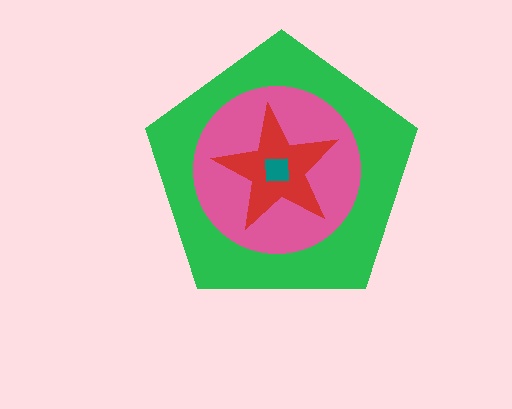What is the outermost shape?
The green pentagon.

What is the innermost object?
The teal square.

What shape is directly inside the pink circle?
The red star.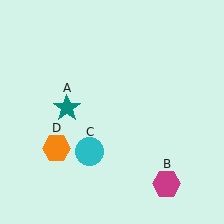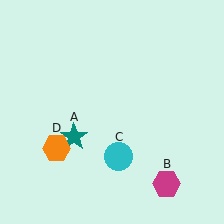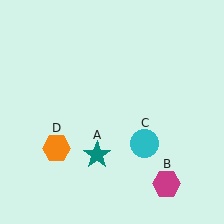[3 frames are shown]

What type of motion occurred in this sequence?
The teal star (object A), cyan circle (object C) rotated counterclockwise around the center of the scene.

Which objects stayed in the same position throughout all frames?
Magenta hexagon (object B) and orange hexagon (object D) remained stationary.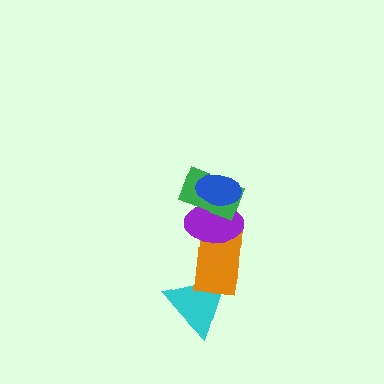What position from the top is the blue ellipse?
The blue ellipse is 1st from the top.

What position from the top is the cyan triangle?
The cyan triangle is 5th from the top.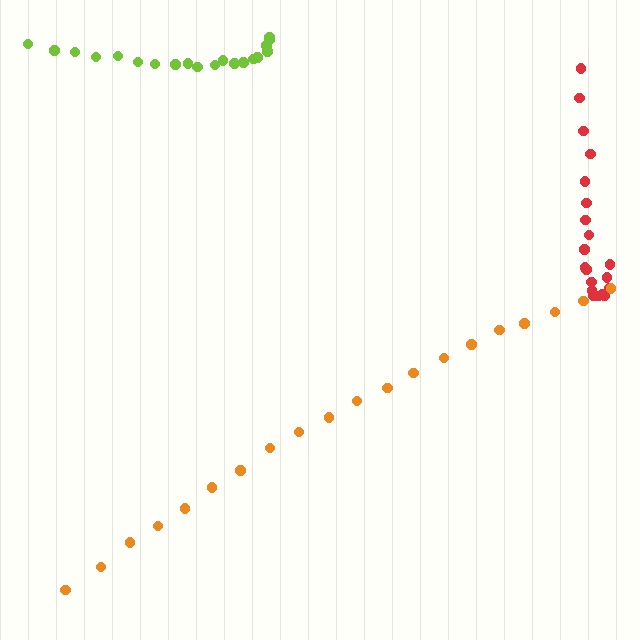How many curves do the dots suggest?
There are 3 distinct paths.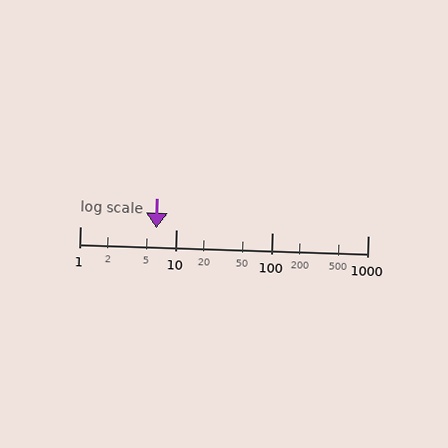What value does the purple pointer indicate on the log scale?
The pointer indicates approximately 6.2.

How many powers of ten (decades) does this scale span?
The scale spans 3 decades, from 1 to 1000.